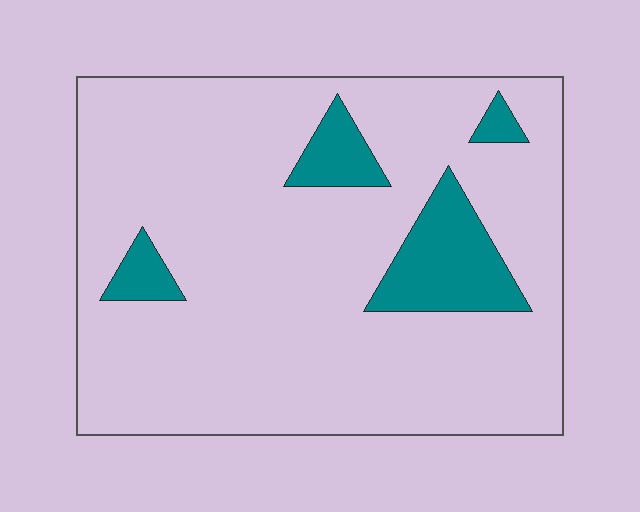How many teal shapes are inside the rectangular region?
4.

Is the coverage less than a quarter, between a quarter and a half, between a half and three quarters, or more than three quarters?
Less than a quarter.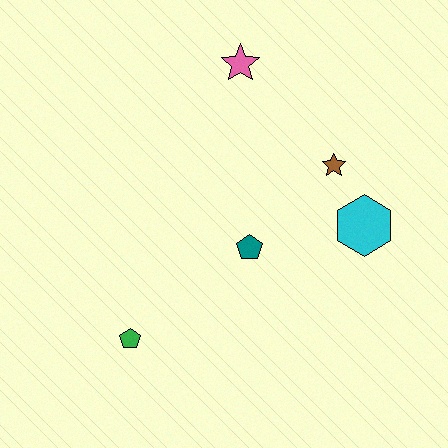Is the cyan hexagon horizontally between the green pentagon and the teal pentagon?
No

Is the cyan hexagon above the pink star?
No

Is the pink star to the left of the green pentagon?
No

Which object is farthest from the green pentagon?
The pink star is farthest from the green pentagon.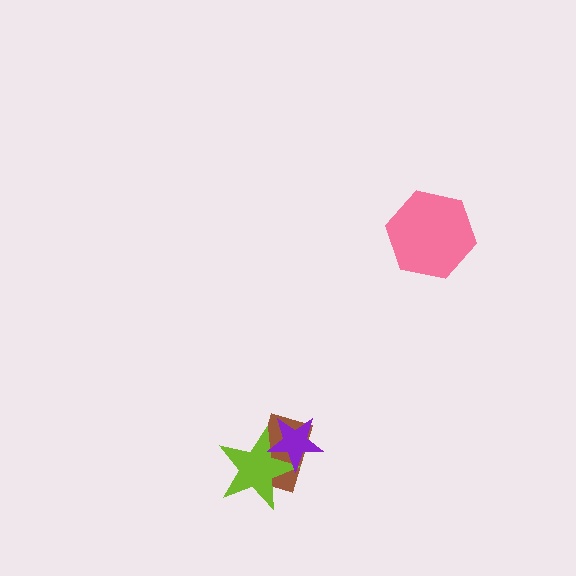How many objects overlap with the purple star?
2 objects overlap with the purple star.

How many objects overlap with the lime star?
2 objects overlap with the lime star.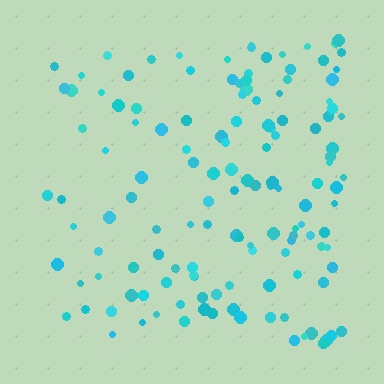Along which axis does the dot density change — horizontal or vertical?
Horizontal.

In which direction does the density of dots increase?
From left to right, with the right side densest.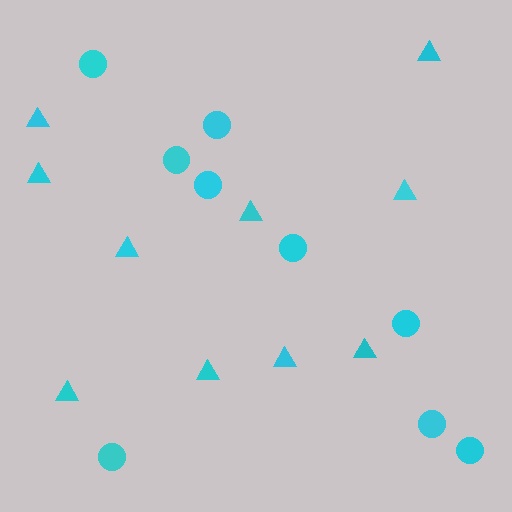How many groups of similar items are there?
There are 2 groups: one group of triangles (10) and one group of circles (9).